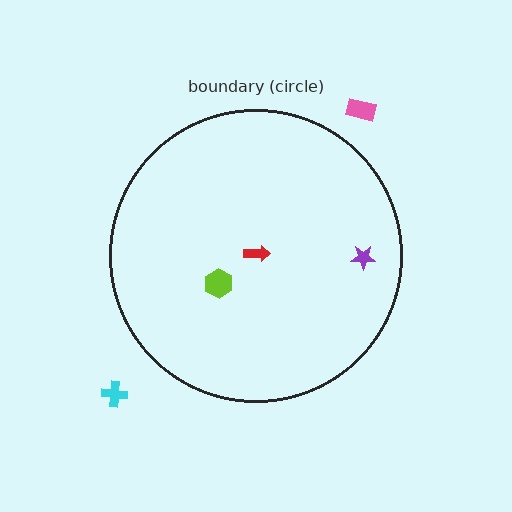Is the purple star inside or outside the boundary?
Inside.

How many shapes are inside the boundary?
3 inside, 2 outside.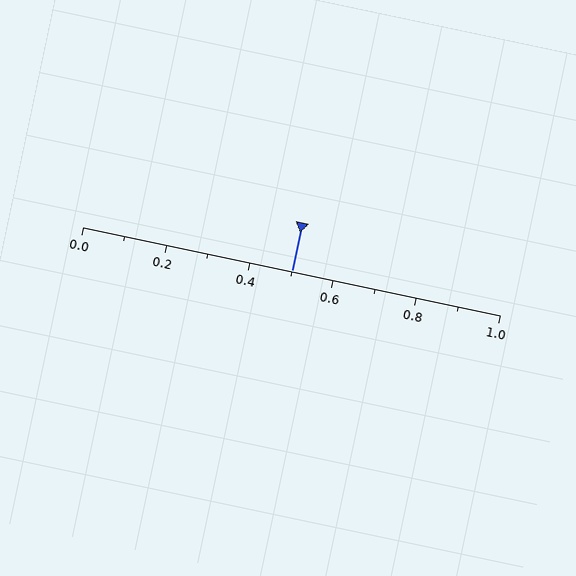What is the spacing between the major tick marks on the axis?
The major ticks are spaced 0.2 apart.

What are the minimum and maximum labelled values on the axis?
The axis runs from 0.0 to 1.0.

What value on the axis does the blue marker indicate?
The marker indicates approximately 0.5.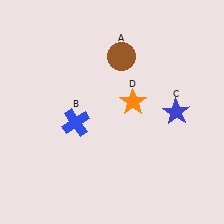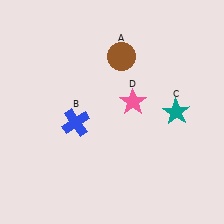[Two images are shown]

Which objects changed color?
C changed from blue to teal. D changed from orange to pink.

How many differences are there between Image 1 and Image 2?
There are 2 differences between the two images.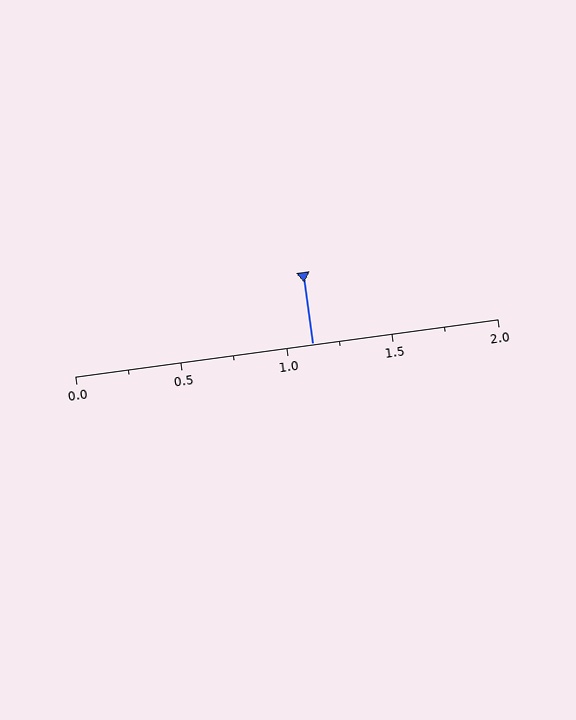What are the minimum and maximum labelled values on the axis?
The axis runs from 0.0 to 2.0.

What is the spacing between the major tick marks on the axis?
The major ticks are spaced 0.5 apart.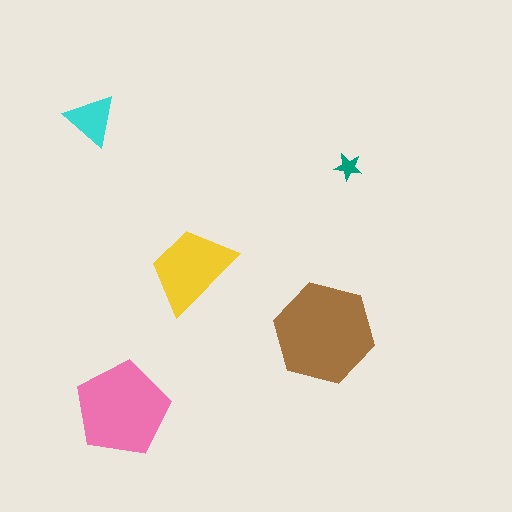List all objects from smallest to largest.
The teal star, the cyan triangle, the yellow trapezoid, the pink pentagon, the brown hexagon.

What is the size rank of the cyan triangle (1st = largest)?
4th.